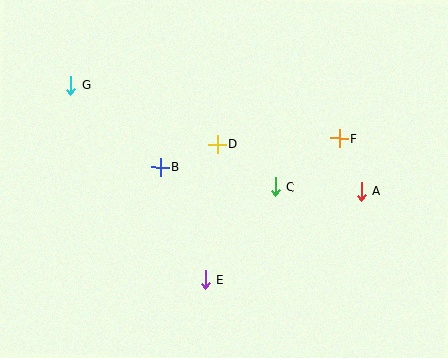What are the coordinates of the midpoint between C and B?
The midpoint between C and B is at (218, 177).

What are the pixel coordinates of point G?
Point G is at (71, 85).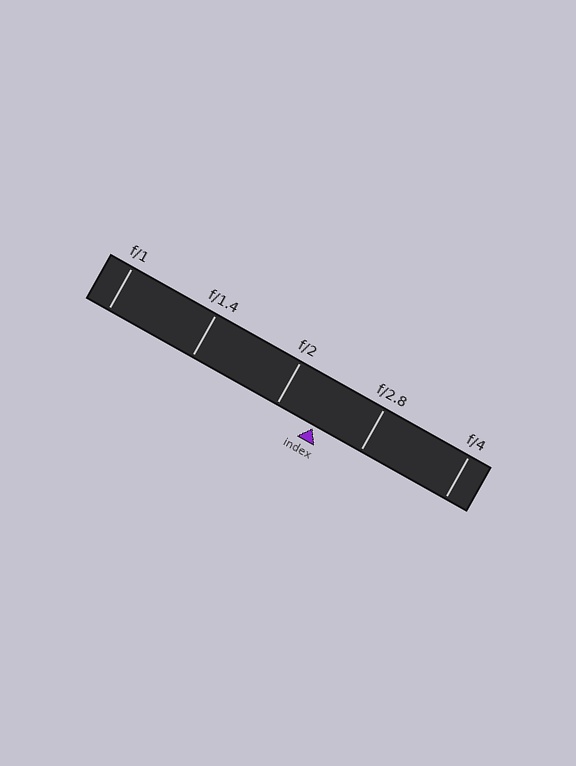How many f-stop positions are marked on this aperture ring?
There are 5 f-stop positions marked.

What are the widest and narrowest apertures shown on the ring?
The widest aperture shown is f/1 and the narrowest is f/4.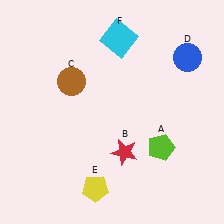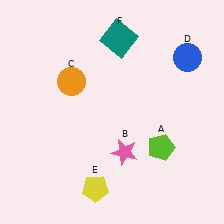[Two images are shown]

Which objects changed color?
B changed from red to pink. C changed from brown to orange. F changed from cyan to teal.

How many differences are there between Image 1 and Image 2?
There are 3 differences between the two images.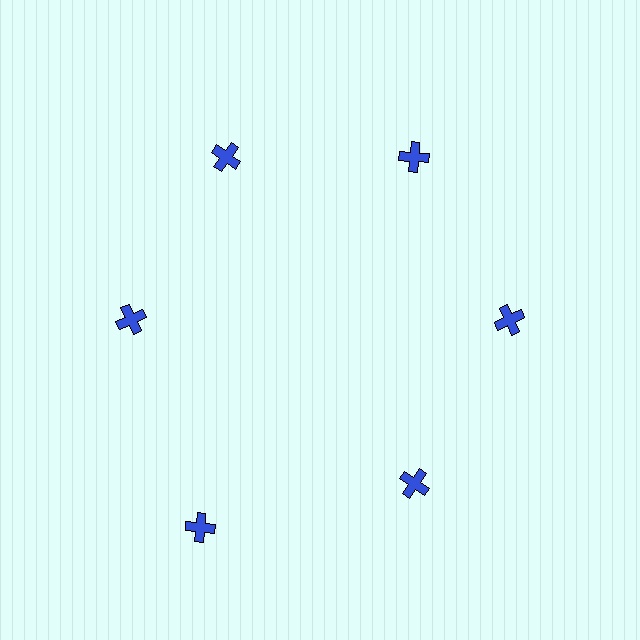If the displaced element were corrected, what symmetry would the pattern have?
It would have 6-fold rotational symmetry — the pattern would map onto itself every 60 degrees.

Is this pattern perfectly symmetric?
No. The 6 blue crosses are arranged in a ring, but one element near the 7 o'clock position is pushed outward from the center, breaking the 6-fold rotational symmetry.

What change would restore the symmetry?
The symmetry would be restored by moving it inward, back onto the ring so that all 6 crosses sit at equal angles and equal distance from the center.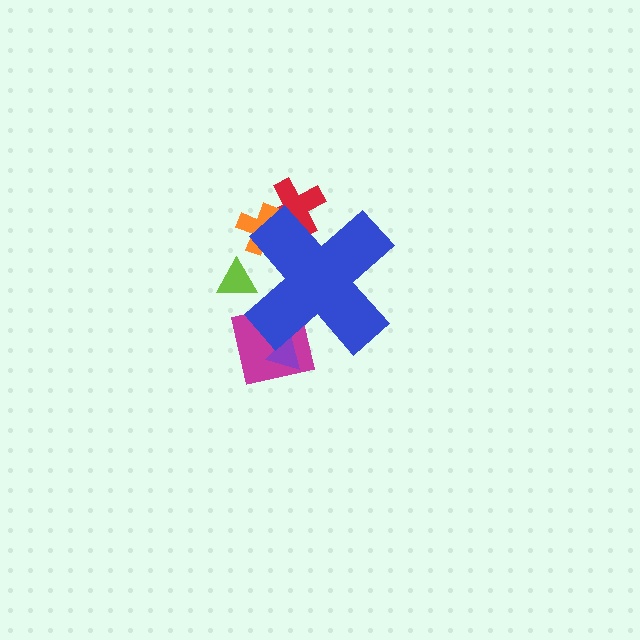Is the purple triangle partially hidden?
Yes, the purple triangle is partially hidden behind the blue cross.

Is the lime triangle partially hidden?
Yes, the lime triangle is partially hidden behind the blue cross.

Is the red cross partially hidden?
Yes, the red cross is partially hidden behind the blue cross.